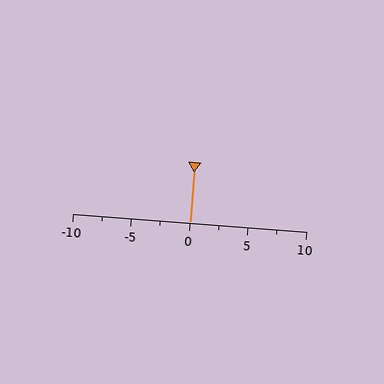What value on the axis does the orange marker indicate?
The marker indicates approximately 0.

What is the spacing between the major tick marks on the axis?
The major ticks are spaced 5 apart.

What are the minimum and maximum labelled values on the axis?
The axis runs from -10 to 10.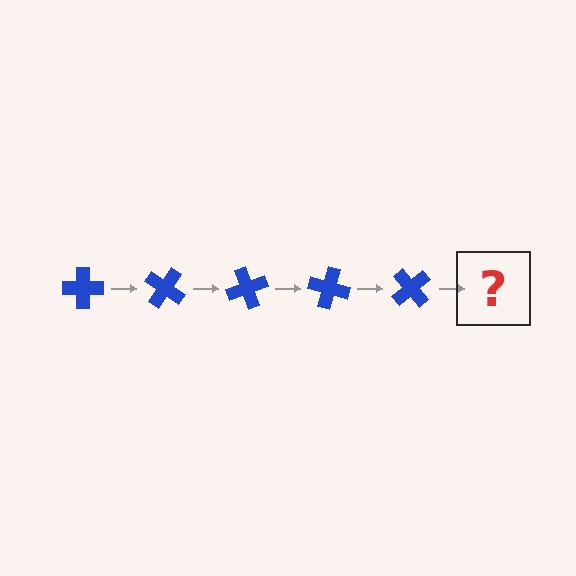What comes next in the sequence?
The next element should be a blue cross rotated 175 degrees.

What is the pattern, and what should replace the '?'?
The pattern is that the cross rotates 35 degrees each step. The '?' should be a blue cross rotated 175 degrees.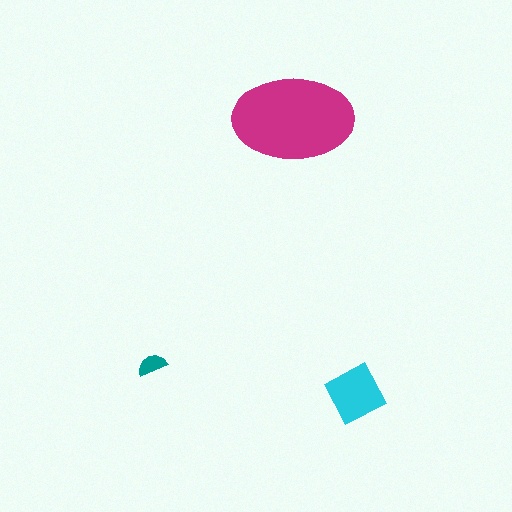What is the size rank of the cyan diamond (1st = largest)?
2nd.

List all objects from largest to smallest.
The magenta ellipse, the cyan diamond, the teal semicircle.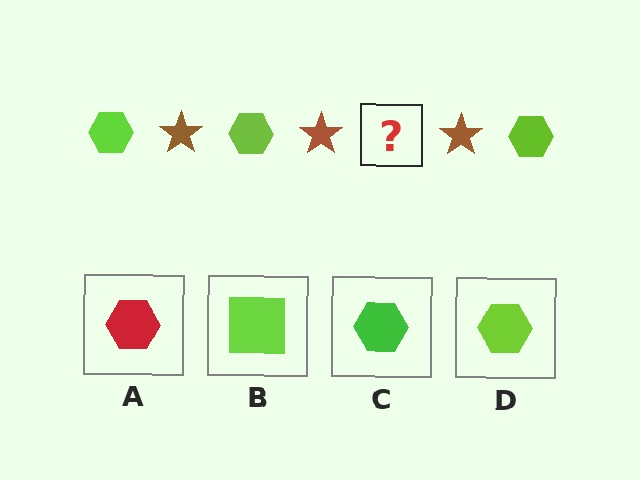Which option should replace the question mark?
Option D.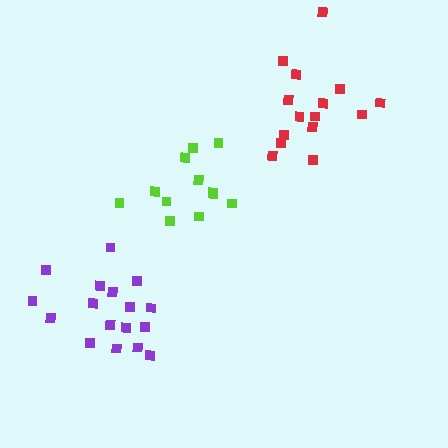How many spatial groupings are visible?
There are 3 spatial groupings.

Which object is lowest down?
The purple cluster is bottommost.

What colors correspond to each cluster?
The clusters are colored: red, purple, lime.